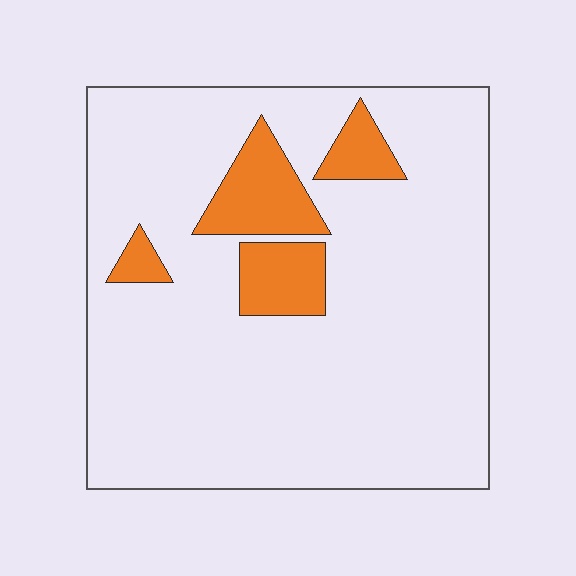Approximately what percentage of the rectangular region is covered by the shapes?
Approximately 15%.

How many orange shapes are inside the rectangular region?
4.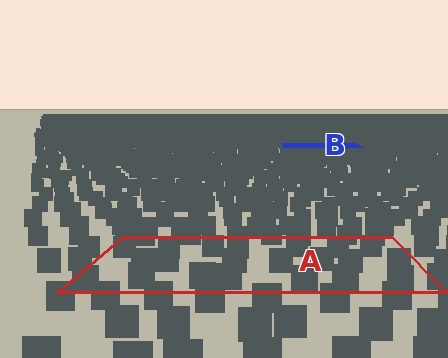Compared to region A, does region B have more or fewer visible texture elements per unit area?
Region B has more texture elements per unit area — they are packed more densely because it is farther away.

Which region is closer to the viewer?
Region A is closer. The texture elements there are larger and more spread out.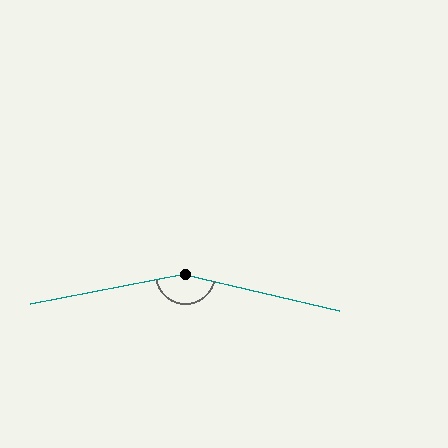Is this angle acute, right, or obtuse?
It is obtuse.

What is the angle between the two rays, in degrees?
Approximately 156 degrees.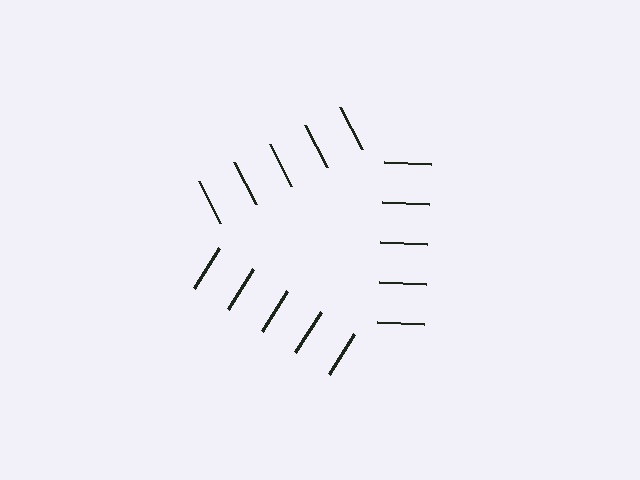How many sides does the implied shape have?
3 sides — the line-ends trace a triangle.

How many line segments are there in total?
15 — 5 along each of the 3 edges.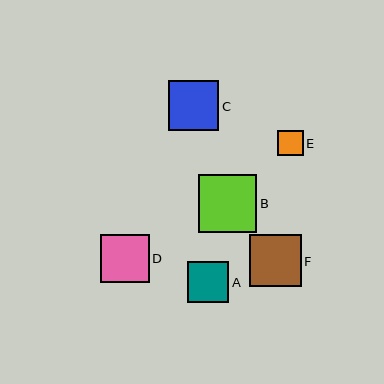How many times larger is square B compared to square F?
Square B is approximately 1.1 times the size of square F.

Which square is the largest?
Square B is the largest with a size of approximately 58 pixels.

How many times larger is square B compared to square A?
Square B is approximately 1.4 times the size of square A.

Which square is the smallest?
Square E is the smallest with a size of approximately 26 pixels.